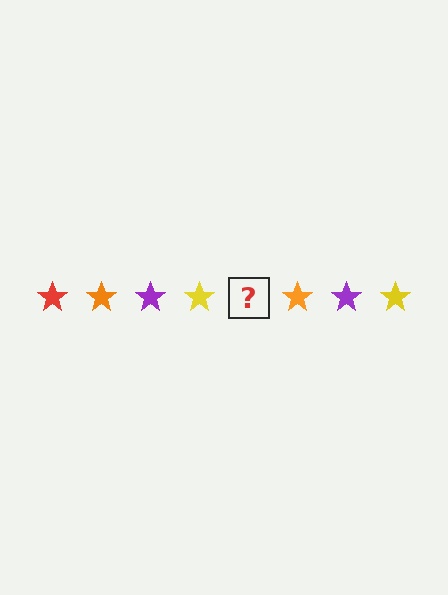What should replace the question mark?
The question mark should be replaced with a red star.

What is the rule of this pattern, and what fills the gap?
The rule is that the pattern cycles through red, orange, purple, yellow stars. The gap should be filled with a red star.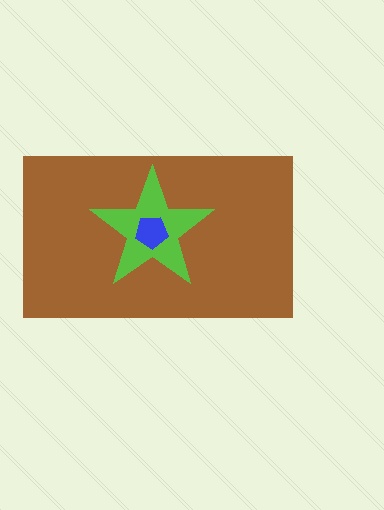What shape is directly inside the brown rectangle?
The lime star.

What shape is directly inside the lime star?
The blue pentagon.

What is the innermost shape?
The blue pentagon.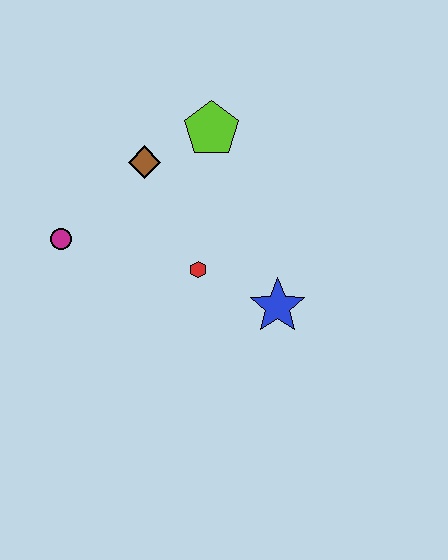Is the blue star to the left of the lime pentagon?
No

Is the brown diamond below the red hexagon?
No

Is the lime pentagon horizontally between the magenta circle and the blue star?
Yes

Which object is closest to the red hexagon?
The blue star is closest to the red hexagon.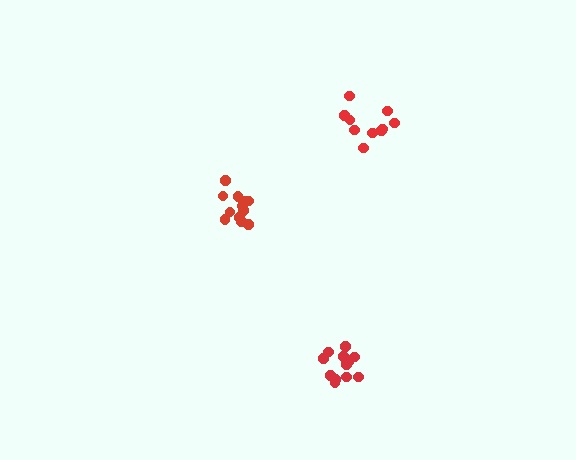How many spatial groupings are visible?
There are 3 spatial groupings.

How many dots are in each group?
Group 1: 10 dots, Group 2: 12 dots, Group 3: 12 dots (34 total).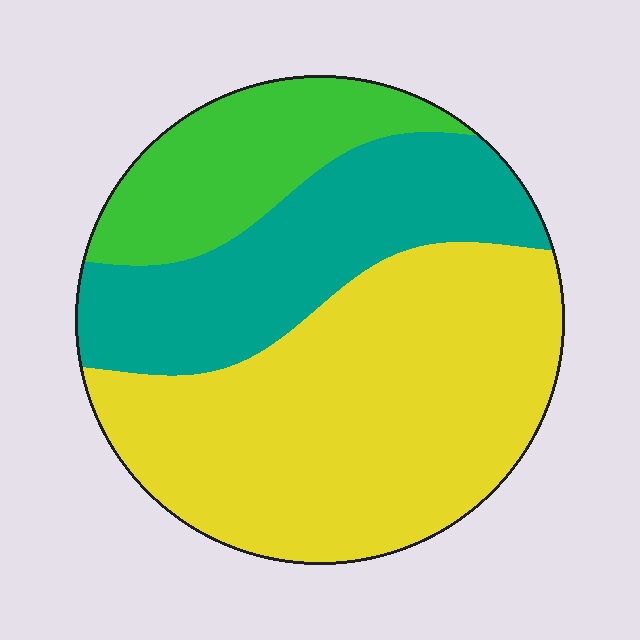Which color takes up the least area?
Green, at roughly 20%.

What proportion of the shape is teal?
Teal covers 28% of the shape.